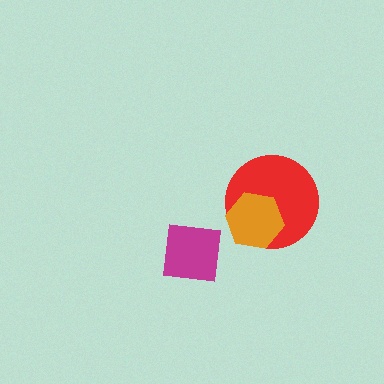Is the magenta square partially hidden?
No, no other shape covers it.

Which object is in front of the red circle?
The orange hexagon is in front of the red circle.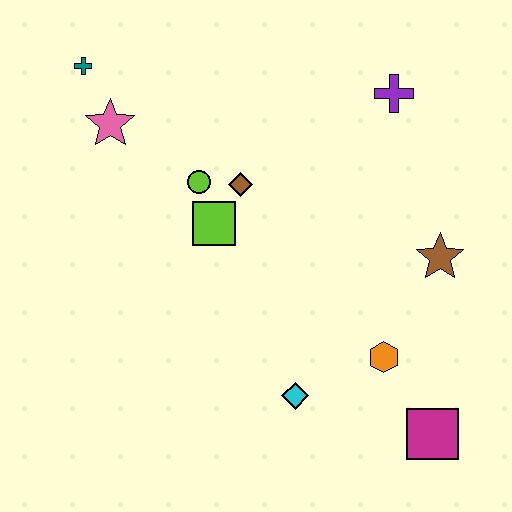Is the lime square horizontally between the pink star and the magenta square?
Yes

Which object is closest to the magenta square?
The orange hexagon is closest to the magenta square.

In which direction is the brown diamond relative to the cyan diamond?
The brown diamond is above the cyan diamond.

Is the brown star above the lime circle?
No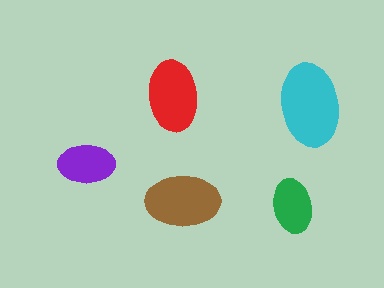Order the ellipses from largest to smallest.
the cyan one, the brown one, the red one, the purple one, the green one.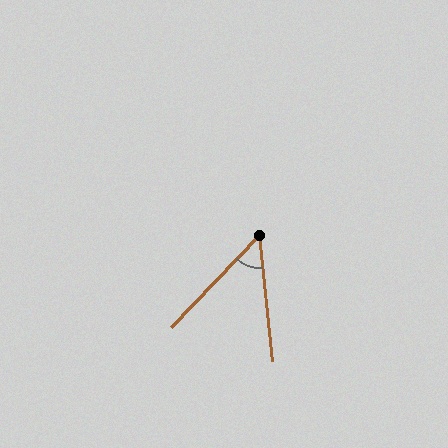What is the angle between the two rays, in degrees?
Approximately 50 degrees.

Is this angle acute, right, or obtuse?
It is acute.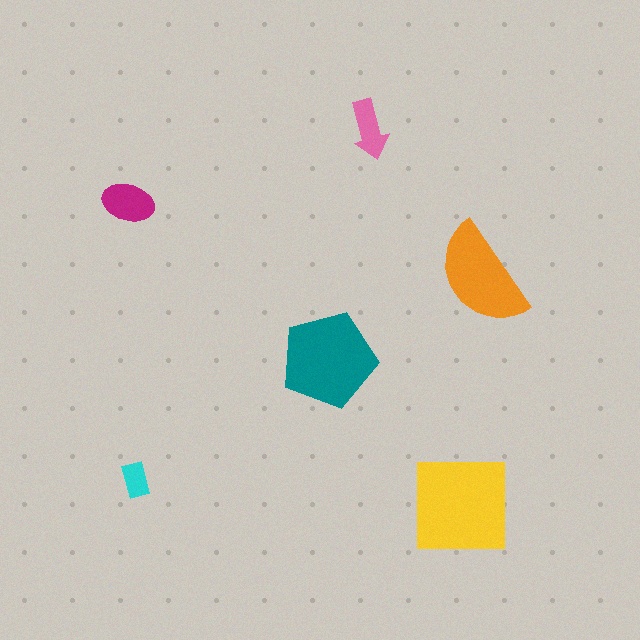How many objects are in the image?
There are 6 objects in the image.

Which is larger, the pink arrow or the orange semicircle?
The orange semicircle.